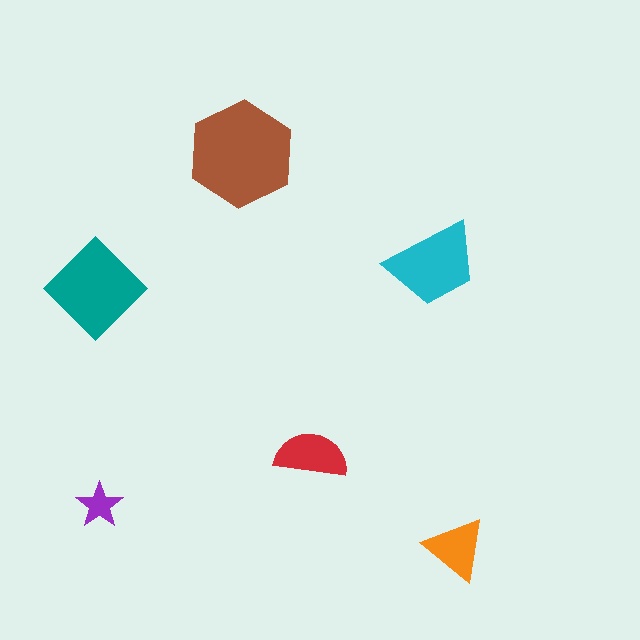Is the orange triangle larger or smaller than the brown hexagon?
Smaller.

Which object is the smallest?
The purple star.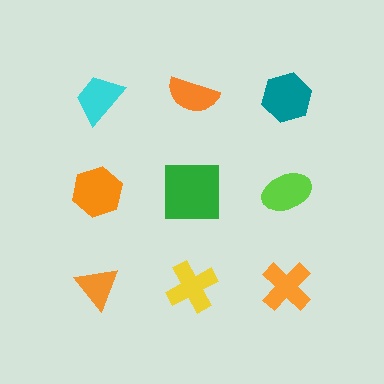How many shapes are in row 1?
3 shapes.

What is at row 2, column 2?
A green square.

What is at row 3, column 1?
An orange triangle.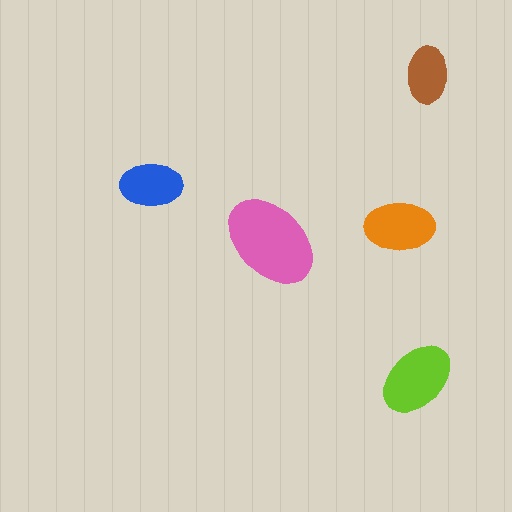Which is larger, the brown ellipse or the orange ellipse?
The orange one.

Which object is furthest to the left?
The blue ellipse is leftmost.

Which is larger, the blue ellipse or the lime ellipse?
The lime one.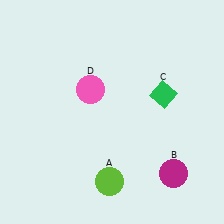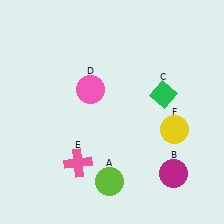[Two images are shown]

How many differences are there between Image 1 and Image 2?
There are 2 differences between the two images.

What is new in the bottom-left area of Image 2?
A pink cross (E) was added in the bottom-left area of Image 2.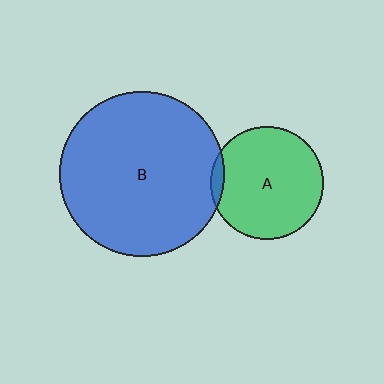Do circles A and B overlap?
Yes.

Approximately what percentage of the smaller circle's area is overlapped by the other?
Approximately 5%.